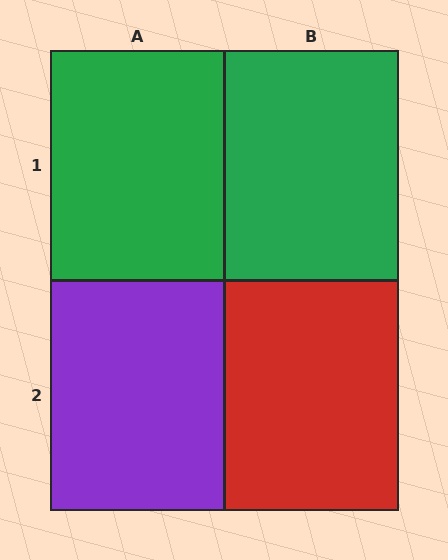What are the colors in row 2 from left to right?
Purple, red.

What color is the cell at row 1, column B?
Green.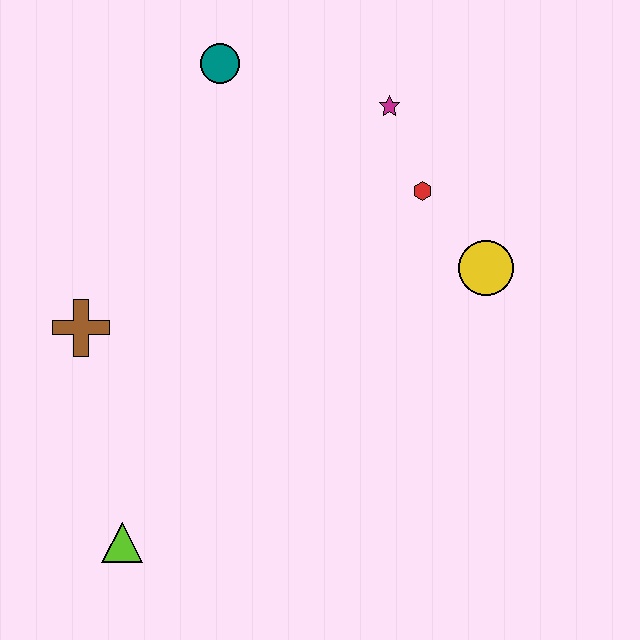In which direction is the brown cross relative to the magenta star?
The brown cross is to the left of the magenta star.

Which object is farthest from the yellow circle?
The lime triangle is farthest from the yellow circle.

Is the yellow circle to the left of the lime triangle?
No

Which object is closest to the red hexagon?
The magenta star is closest to the red hexagon.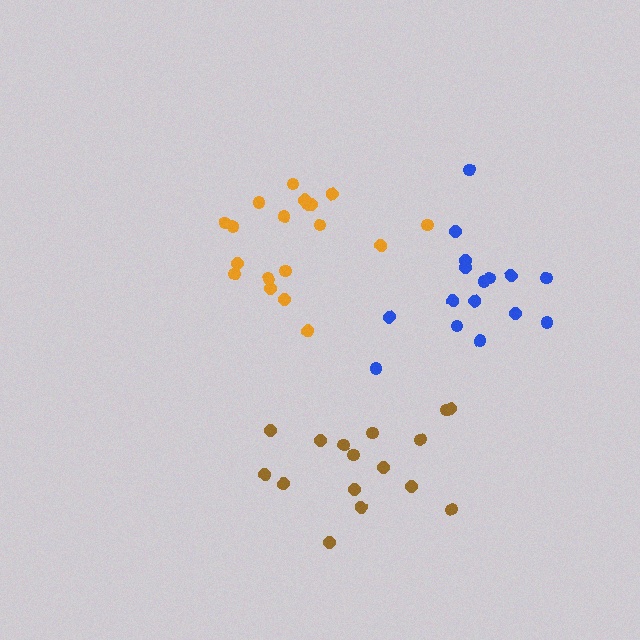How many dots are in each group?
Group 1: 19 dots, Group 2: 16 dots, Group 3: 16 dots (51 total).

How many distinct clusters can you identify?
There are 3 distinct clusters.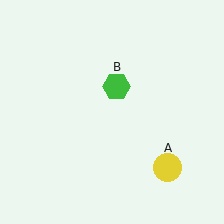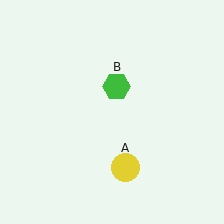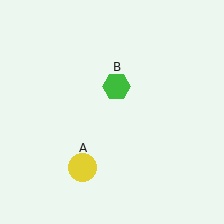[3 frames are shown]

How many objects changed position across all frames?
1 object changed position: yellow circle (object A).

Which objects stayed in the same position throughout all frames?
Green hexagon (object B) remained stationary.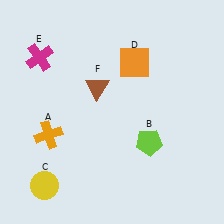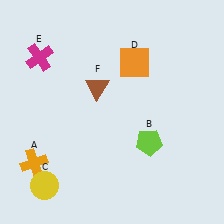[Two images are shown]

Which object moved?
The orange cross (A) moved down.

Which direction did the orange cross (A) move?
The orange cross (A) moved down.